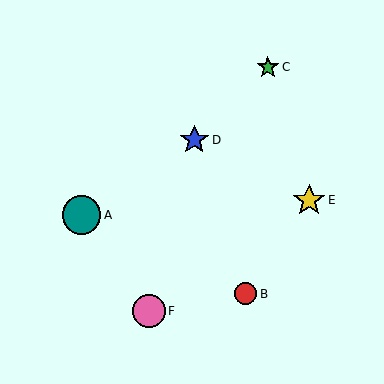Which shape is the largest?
The teal circle (labeled A) is the largest.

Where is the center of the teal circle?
The center of the teal circle is at (81, 215).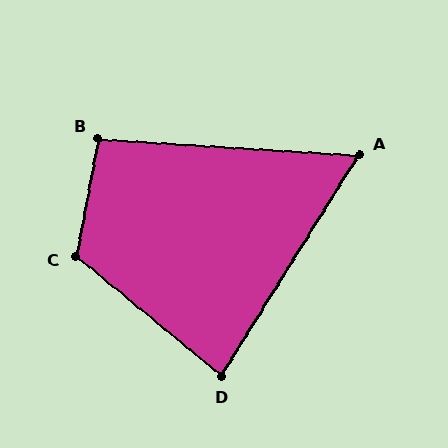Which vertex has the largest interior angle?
C, at approximately 118 degrees.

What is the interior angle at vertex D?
Approximately 83 degrees (acute).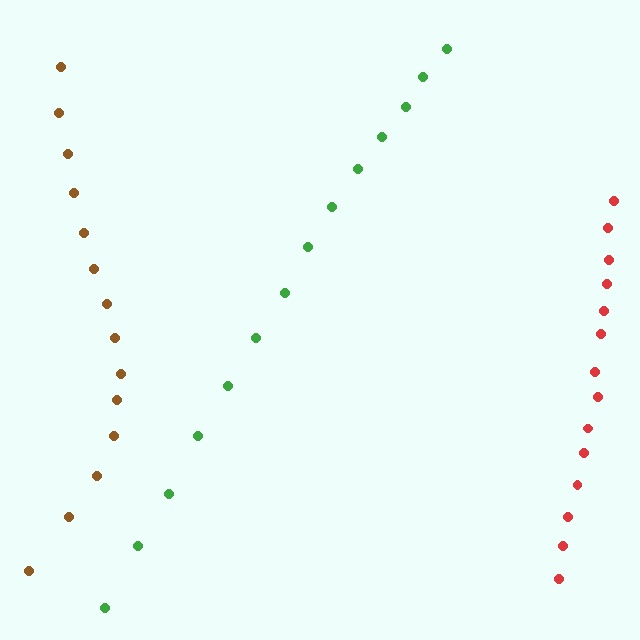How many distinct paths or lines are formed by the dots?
There are 3 distinct paths.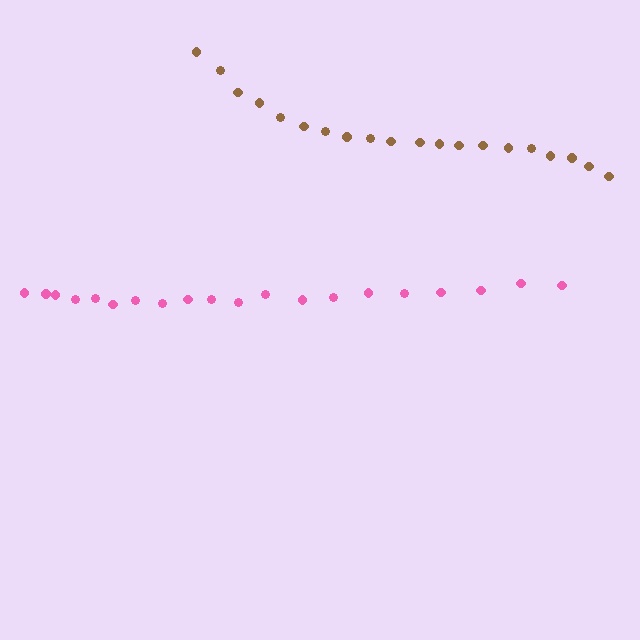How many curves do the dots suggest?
There are 2 distinct paths.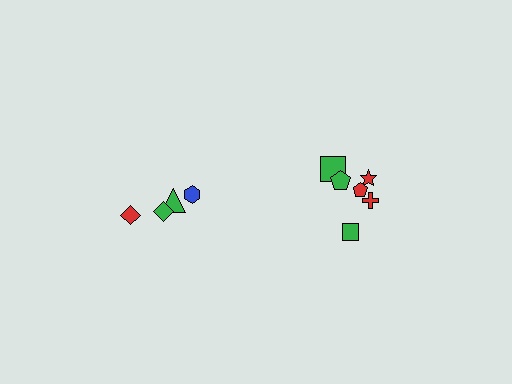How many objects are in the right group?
There are 6 objects.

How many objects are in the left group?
There are 4 objects.